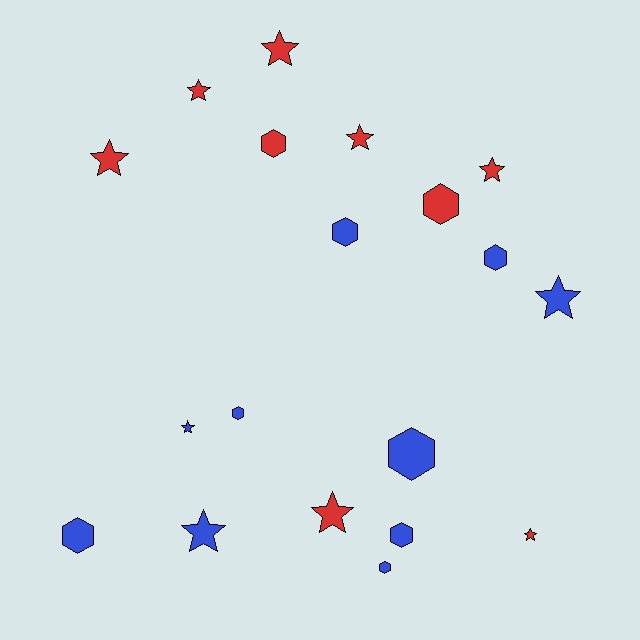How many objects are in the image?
There are 19 objects.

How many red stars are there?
There are 7 red stars.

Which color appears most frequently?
Blue, with 10 objects.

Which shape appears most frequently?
Star, with 10 objects.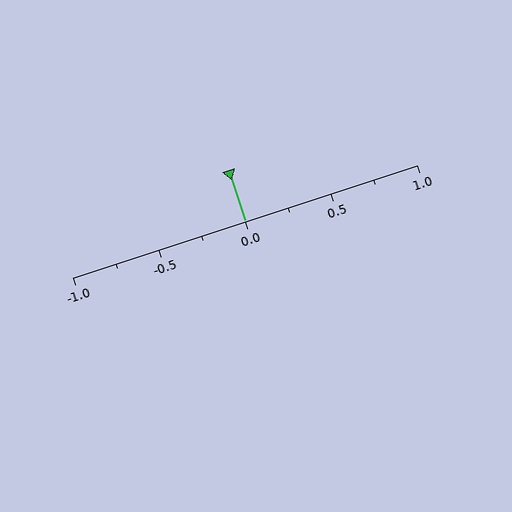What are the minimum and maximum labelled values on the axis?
The axis runs from -1.0 to 1.0.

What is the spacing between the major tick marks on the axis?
The major ticks are spaced 0.5 apart.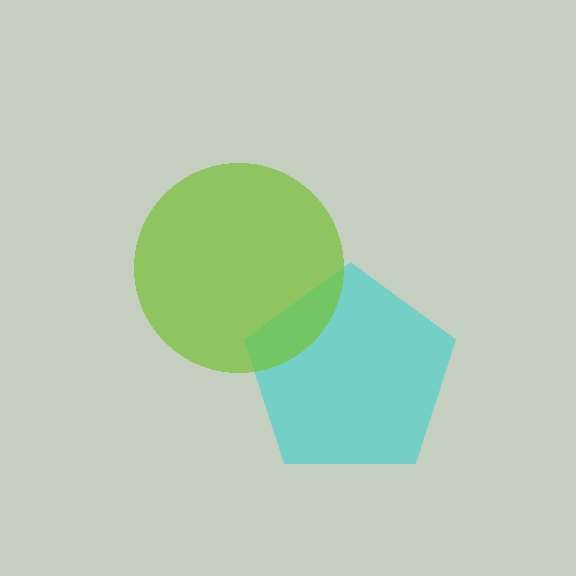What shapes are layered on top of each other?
The layered shapes are: a cyan pentagon, a lime circle.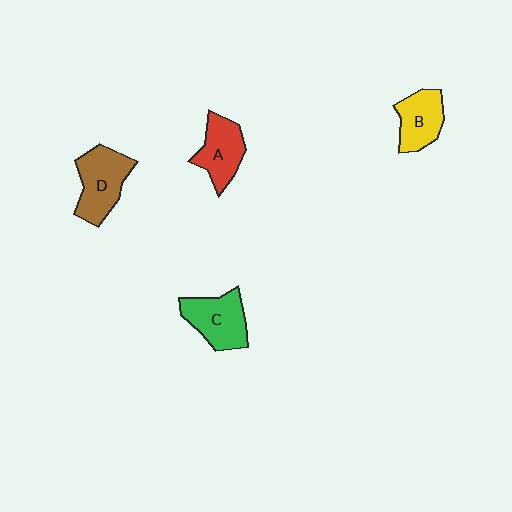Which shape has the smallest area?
Shape B (yellow).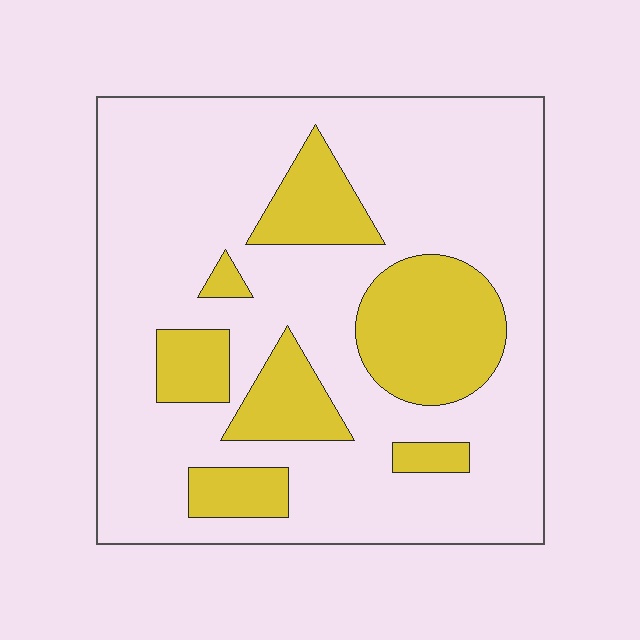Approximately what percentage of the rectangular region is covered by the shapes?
Approximately 25%.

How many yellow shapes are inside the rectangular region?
7.